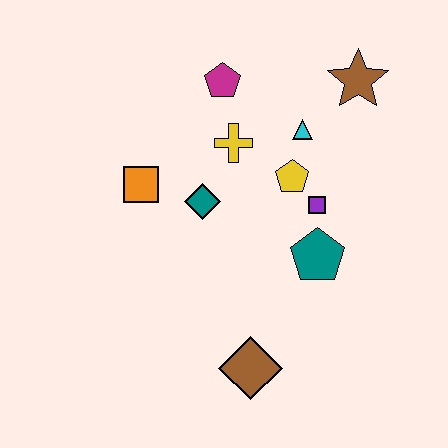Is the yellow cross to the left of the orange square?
No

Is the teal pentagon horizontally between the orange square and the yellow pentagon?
No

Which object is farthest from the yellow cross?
The brown diamond is farthest from the yellow cross.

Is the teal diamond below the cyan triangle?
Yes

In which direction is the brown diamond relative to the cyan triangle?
The brown diamond is below the cyan triangle.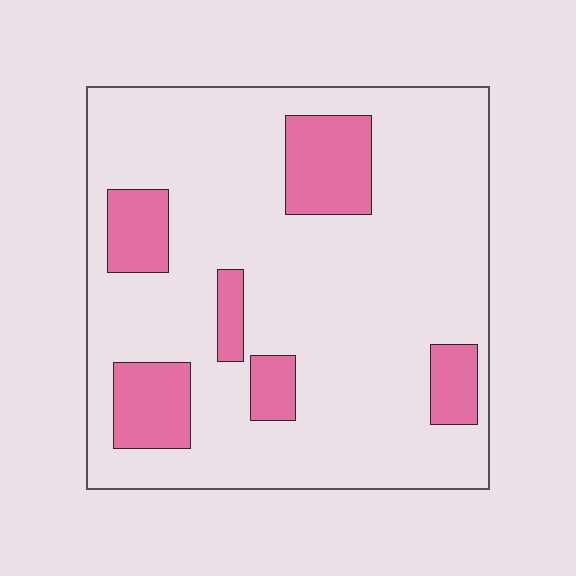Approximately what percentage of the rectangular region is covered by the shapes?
Approximately 20%.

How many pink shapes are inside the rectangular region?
6.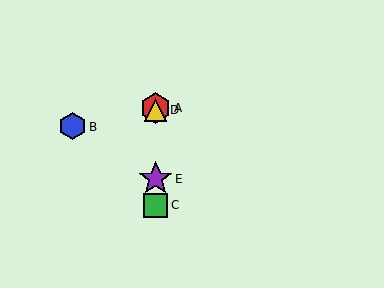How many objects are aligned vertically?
4 objects (A, C, D, E) are aligned vertically.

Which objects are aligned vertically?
Objects A, C, D, E are aligned vertically.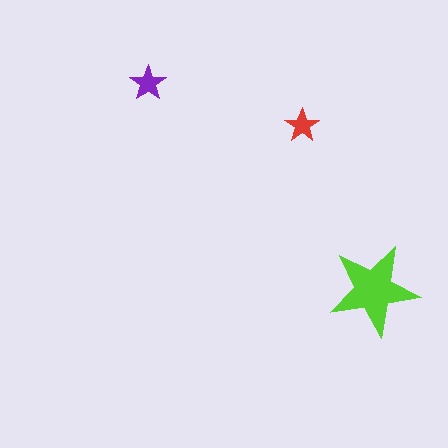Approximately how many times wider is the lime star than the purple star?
About 2.5 times wider.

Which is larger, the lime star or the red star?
The lime one.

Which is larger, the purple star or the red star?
The purple one.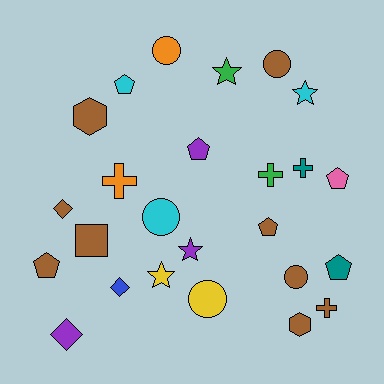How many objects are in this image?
There are 25 objects.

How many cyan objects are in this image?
There are 3 cyan objects.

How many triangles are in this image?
There are no triangles.